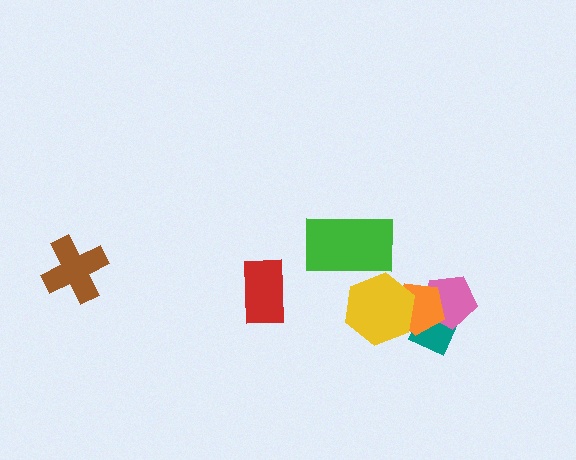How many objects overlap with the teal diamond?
3 objects overlap with the teal diamond.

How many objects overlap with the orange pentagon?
3 objects overlap with the orange pentagon.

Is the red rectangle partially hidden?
No, no other shape covers it.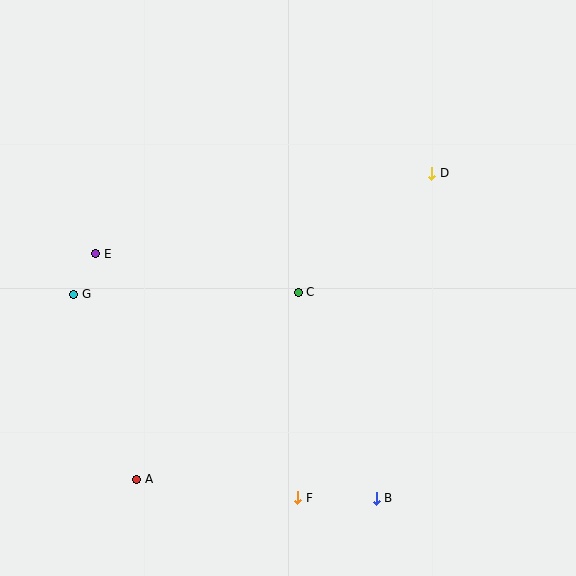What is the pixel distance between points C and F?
The distance between C and F is 205 pixels.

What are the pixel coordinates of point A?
Point A is at (137, 479).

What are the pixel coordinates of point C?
Point C is at (298, 292).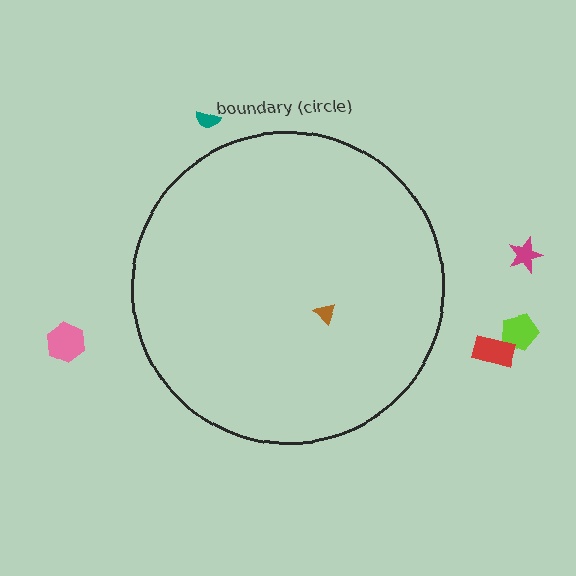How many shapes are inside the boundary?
1 inside, 5 outside.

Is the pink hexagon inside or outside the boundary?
Outside.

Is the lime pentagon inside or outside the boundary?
Outside.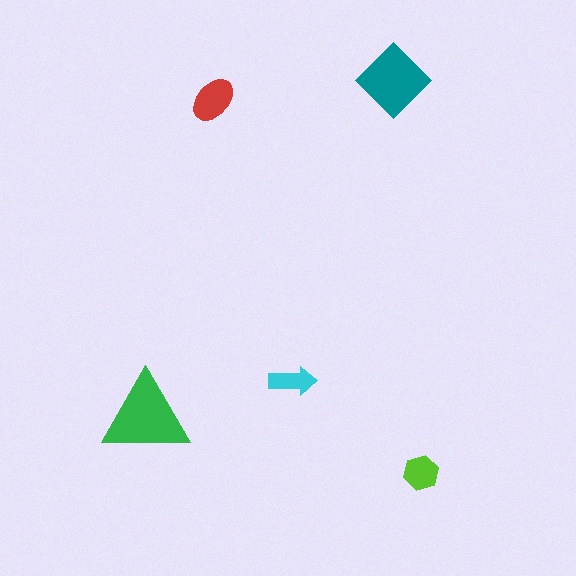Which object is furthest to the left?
The green triangle is leftmost.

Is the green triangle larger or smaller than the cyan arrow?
Larger.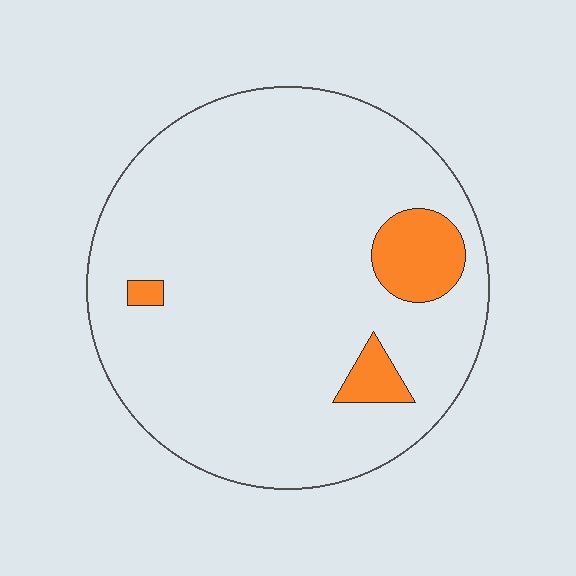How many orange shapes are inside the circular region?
3.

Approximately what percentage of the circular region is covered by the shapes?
Approximately 10%.